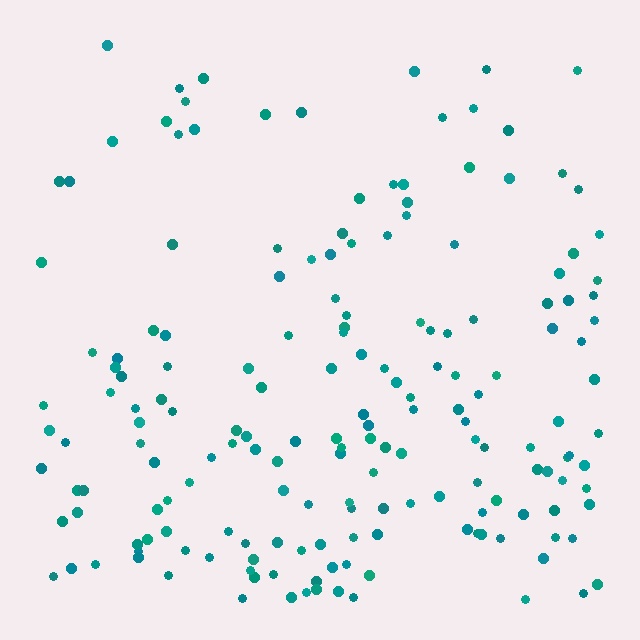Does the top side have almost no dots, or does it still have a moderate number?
Still a moderate number, just noticeably fewer than the bottom.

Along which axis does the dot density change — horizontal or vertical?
Vertical.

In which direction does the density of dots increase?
From top to bottom, with the bottom side densest.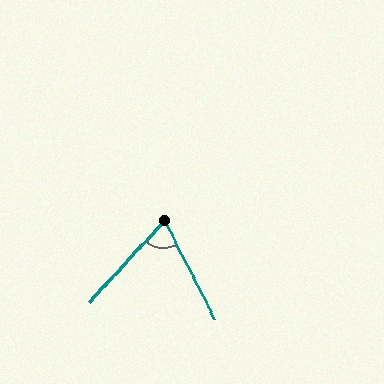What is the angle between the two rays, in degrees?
Approximately 69 degrees.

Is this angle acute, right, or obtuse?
It is acute.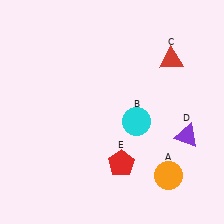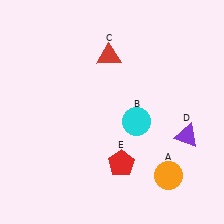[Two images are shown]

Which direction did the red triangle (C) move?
The red triangle (C) moved left.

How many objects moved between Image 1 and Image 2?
1 object moved between the two images.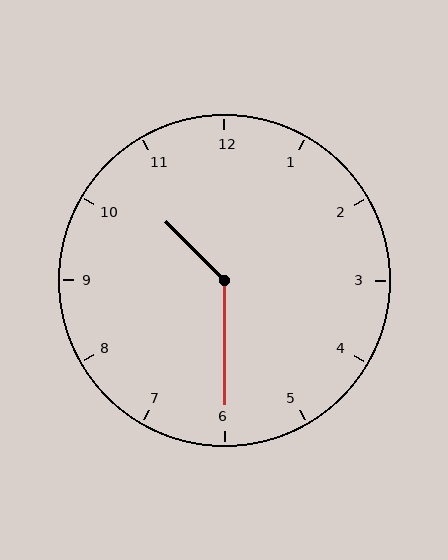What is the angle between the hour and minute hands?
Approximately 135 degrees.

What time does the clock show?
10:30.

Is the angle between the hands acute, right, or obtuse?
It is obtuse.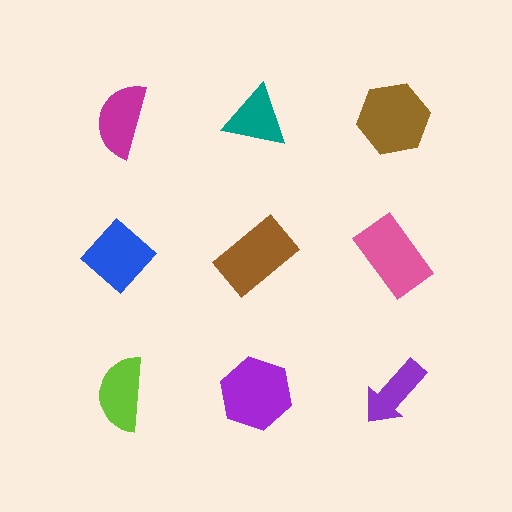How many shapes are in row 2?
3 shapes.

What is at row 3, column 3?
A purple arrow.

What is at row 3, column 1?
A lime semicircle.